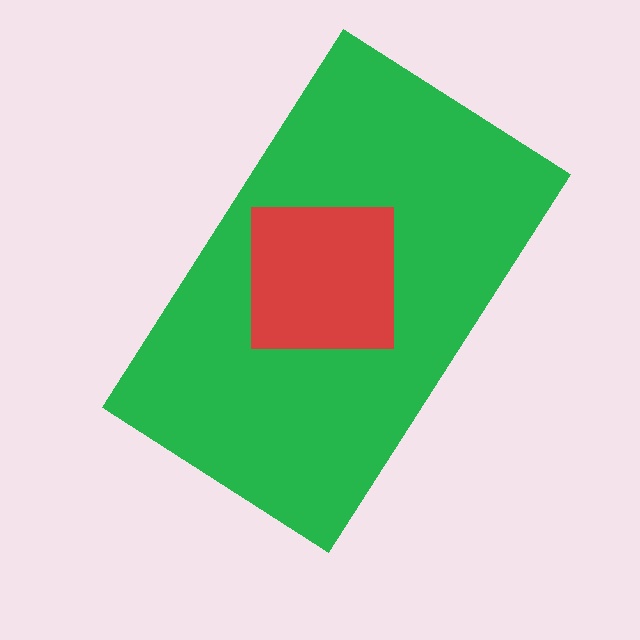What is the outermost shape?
The green rectangle.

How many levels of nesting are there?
2.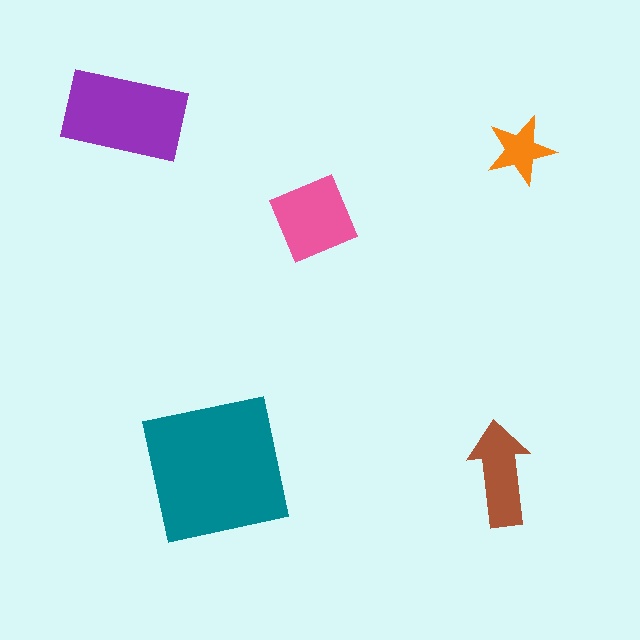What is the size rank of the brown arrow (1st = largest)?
4th.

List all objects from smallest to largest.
The orange star, the brown arrow, the pink diamond, the purple rectangle, the teal square.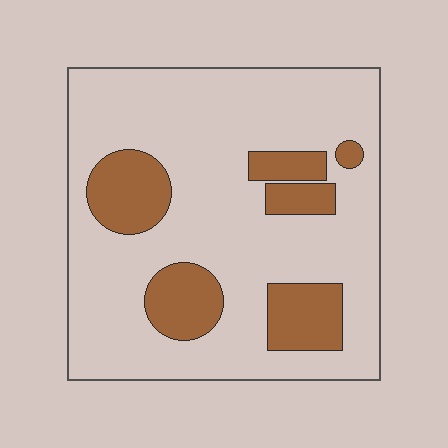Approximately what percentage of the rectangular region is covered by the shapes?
Approximately 20%.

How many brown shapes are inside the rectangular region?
6.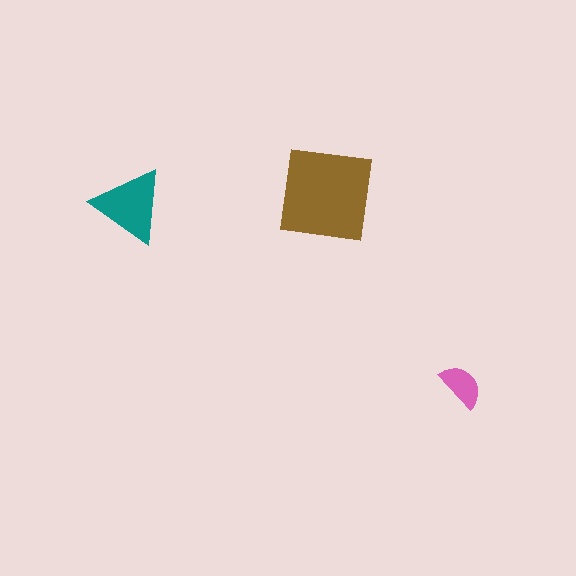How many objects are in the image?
There are 3 objects in the image.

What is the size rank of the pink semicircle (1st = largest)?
3rd.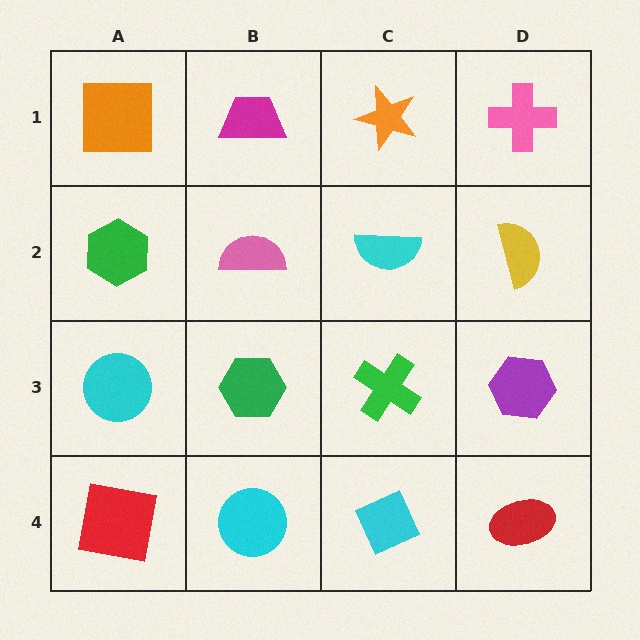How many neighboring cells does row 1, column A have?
2.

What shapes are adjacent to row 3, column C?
A cyan semicircle (row 2, column C), a cyan diamond (row 4, column C), a green hexagon (row 3, column B), a purple hexagon (row 3, column D).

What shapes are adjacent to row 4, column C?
A green cross (row 3, column C), a cyan circle (row 4, column B), a red ellipse (row 4, column D).